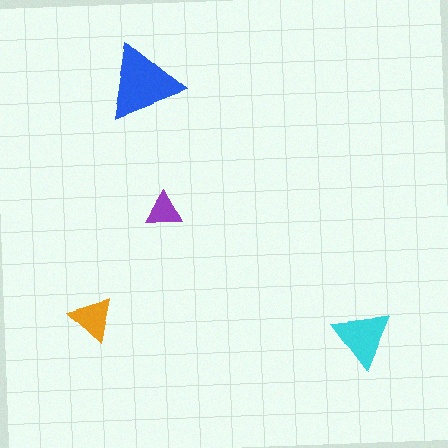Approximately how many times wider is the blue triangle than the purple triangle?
About 2 times wider.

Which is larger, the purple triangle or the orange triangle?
The orange one.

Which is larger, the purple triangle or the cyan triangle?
The cyan one.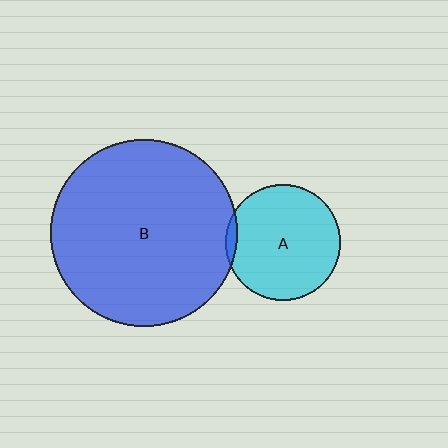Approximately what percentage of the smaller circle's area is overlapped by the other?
Approximately 5%.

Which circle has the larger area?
Circle B (blue).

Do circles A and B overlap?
Yes.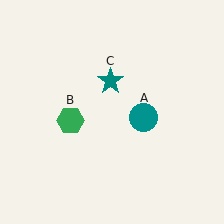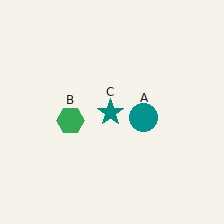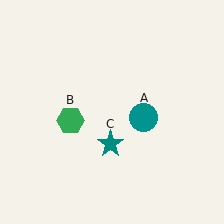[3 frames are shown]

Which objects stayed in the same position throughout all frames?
Teal circle (object A) and green hexagon (object B) remained stationary.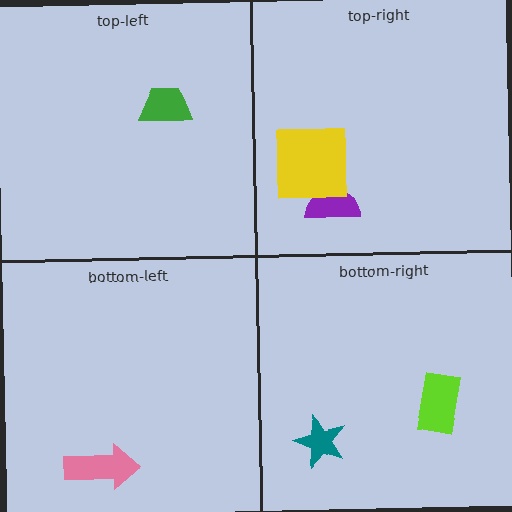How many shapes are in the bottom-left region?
1.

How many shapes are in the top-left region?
1.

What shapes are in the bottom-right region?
The lime rectangle, the teal star.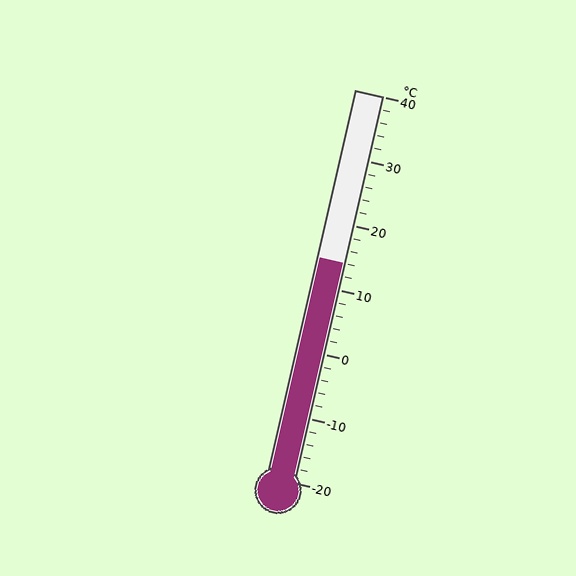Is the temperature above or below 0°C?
The temperature is above 0°C.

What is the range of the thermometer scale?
The thermometer scale ranges from -20°C to 40°C.